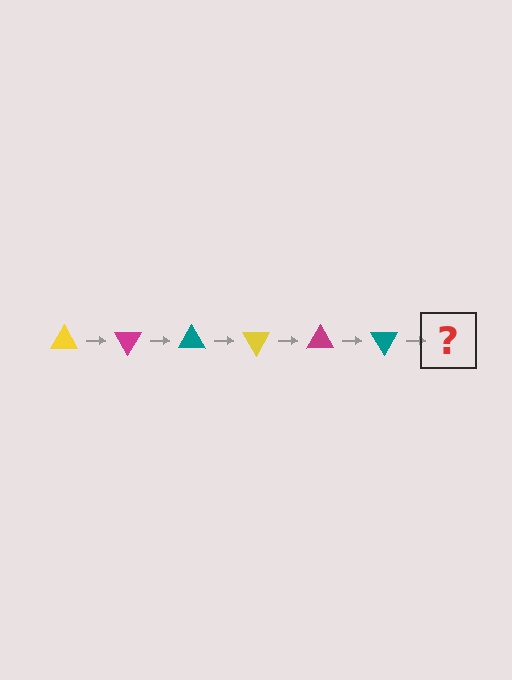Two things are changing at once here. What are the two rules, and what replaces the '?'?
The two rules are that it rotates 60 degrees each step and the color cycles through yellow, magenta, and teal. The '?' should be a yellow triangle, rotated 360 degrees from the start.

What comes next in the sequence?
The next element should be a yellow triangle, rotated 360 degrees from the start.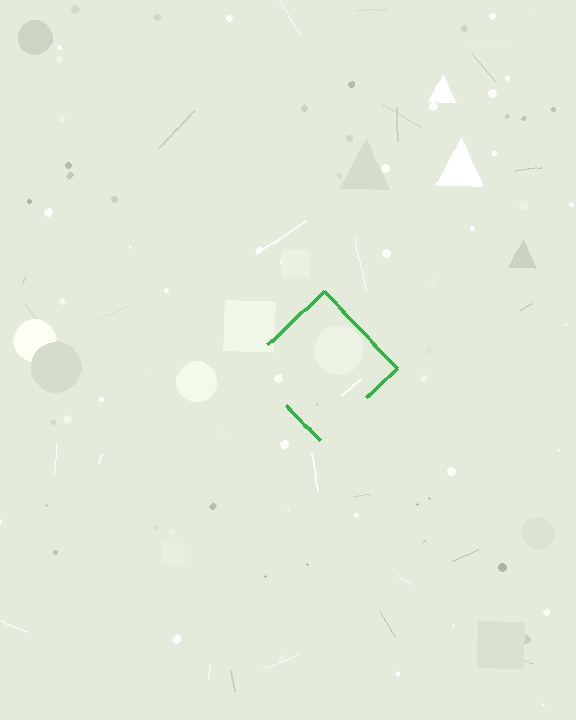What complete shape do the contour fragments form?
The contour fragments form a diamond.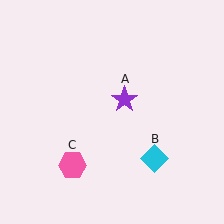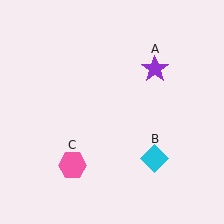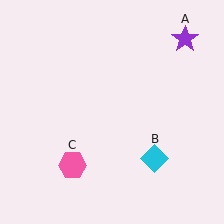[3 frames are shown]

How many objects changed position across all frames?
1 object changed position: purple star (object A).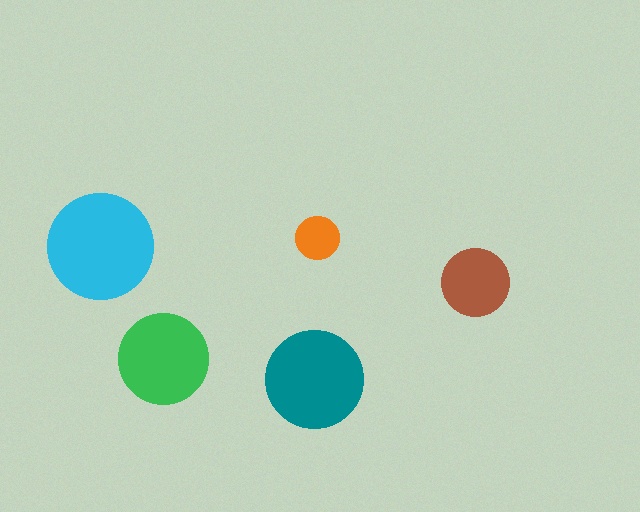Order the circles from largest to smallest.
the cyan one, the teal one, the green one, the brown one, the orange one.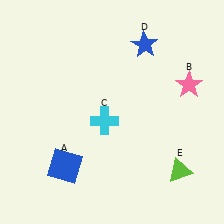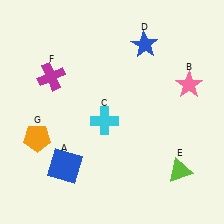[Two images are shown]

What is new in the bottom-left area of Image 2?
An orange pentagon (G) was added in the bottom-left area of Image 2.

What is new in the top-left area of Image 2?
A magenta cross (F) was added in the top-left area of Image 2.